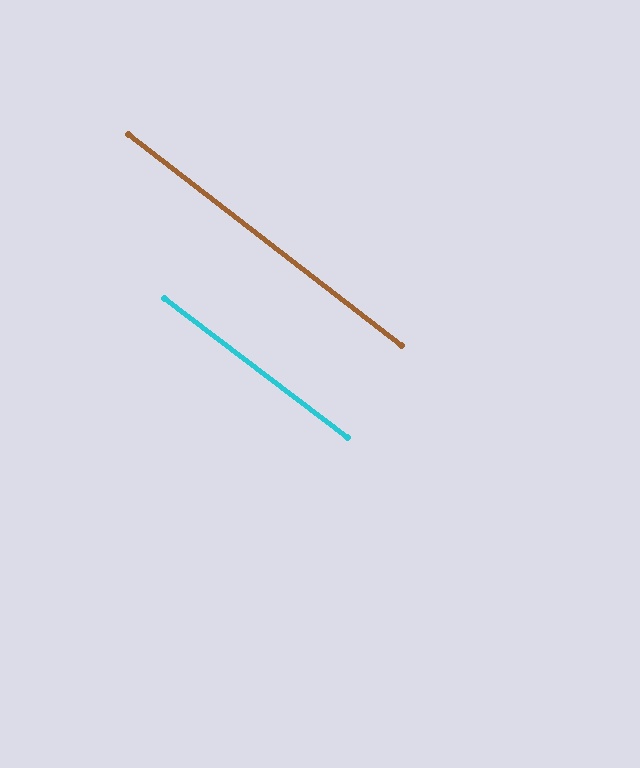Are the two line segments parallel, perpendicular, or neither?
Parallel — their directions differ by only 0.5°.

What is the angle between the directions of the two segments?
Approximately 1 degree.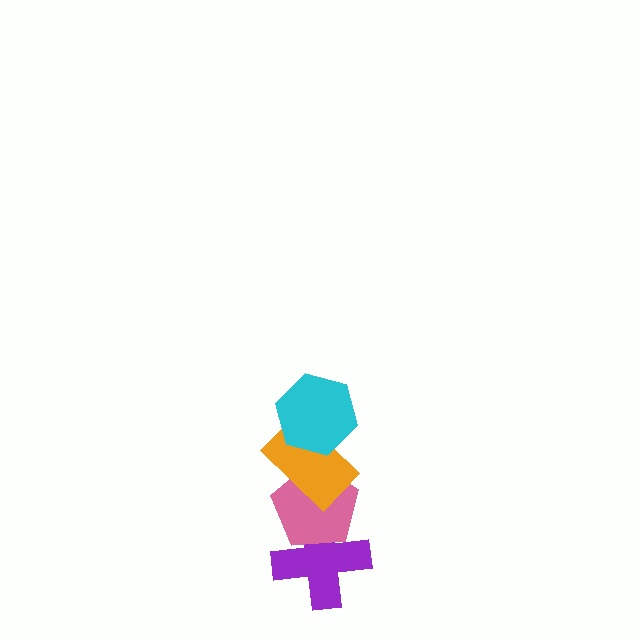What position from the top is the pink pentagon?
The pink pentagon is 3rd from the top.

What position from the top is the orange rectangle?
The orange rectangle is 2nd from the top.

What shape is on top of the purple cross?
The pink pentagon is on top of the purple cross.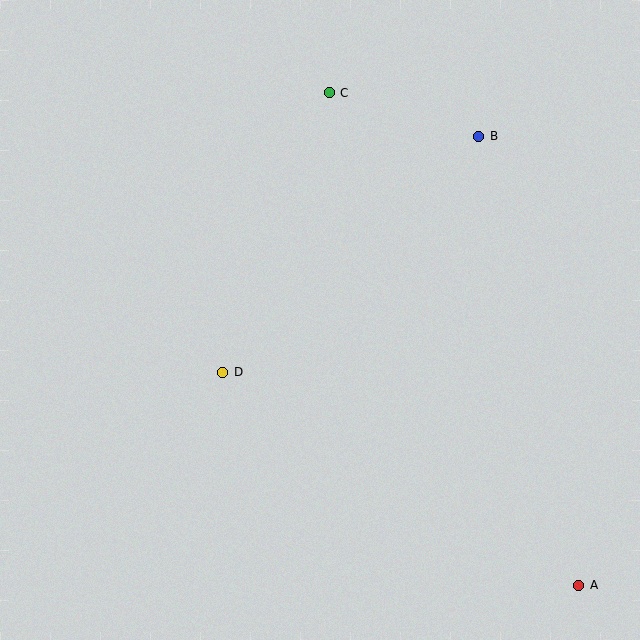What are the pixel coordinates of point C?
Point C is at (329, 93).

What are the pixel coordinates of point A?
Point A is at (579, 585).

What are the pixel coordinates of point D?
Point D is at (223, 372).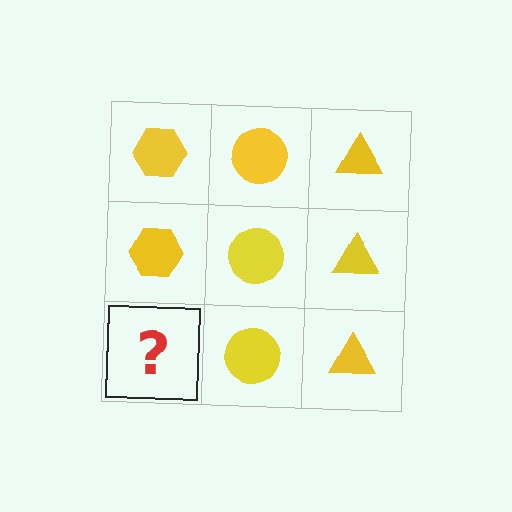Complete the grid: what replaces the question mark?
The question mark should be replaced with a yellow hexagon.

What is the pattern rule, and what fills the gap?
The rule is that each column has a consistent shape. The gap should be filled with a yellow hexagon.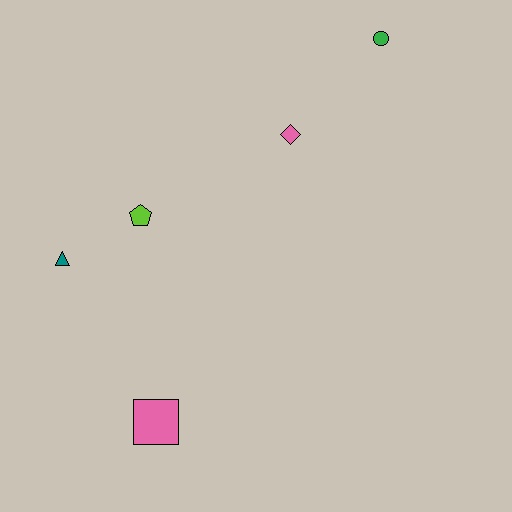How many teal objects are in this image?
There is 1 teal object.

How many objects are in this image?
There are 5 objects.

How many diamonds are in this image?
There is 1 diamond.